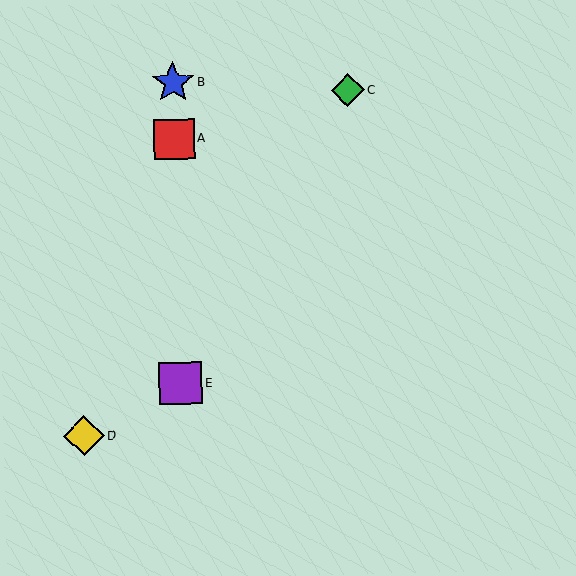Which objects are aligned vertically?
Objects A, B, E are aligned vertically.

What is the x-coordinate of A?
Object A is at x≈174.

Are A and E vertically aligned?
Yes, both are at x≈174.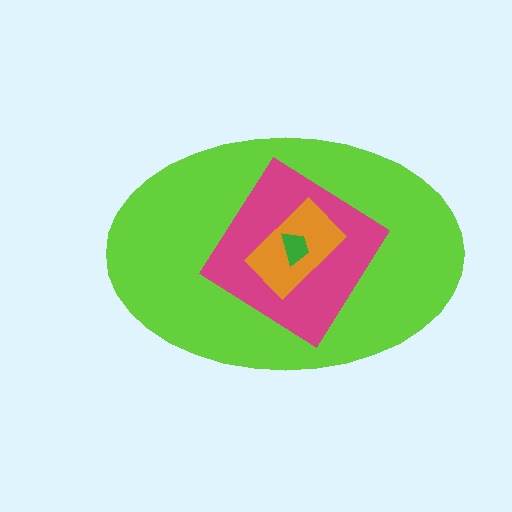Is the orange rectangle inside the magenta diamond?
Yes.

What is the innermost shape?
The green trapezoid.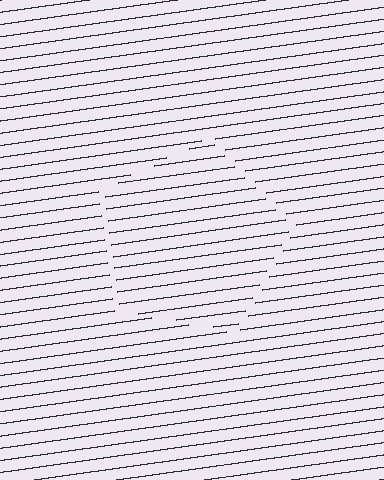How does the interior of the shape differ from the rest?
The interior of the shape contains the same grating, shifted by half a period — the contour is defined by the phase discontinuity where line-ends from the inner and outer gratings abut.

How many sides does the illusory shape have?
5 sides — the line-ends trace a pentagon.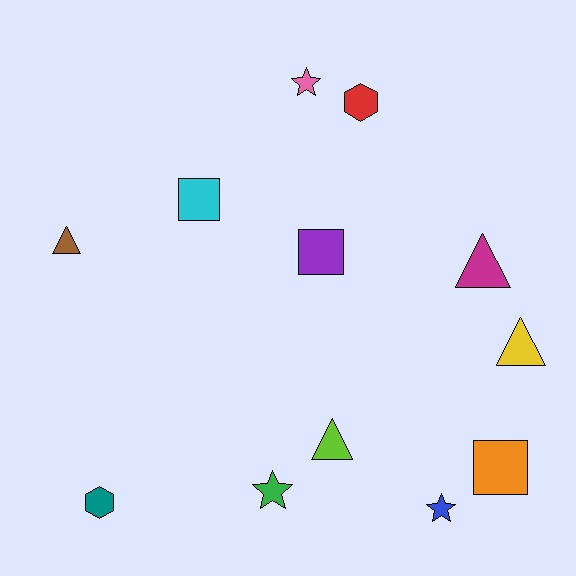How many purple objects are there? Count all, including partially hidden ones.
There is 1 purple object.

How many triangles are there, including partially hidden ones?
There are 4 triangles.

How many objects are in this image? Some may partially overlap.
There are 12 objects.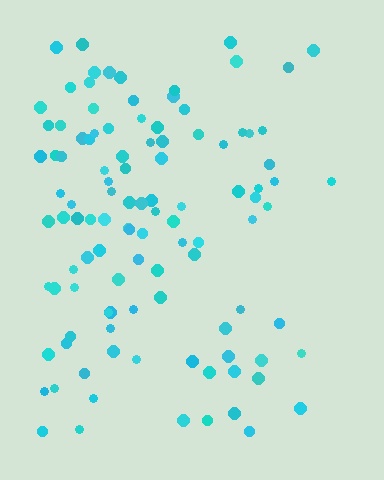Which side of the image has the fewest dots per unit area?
The right.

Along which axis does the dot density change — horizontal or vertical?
Horizontal.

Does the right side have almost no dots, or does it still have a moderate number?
Still a moderate number, just noticeably fewer than the left.